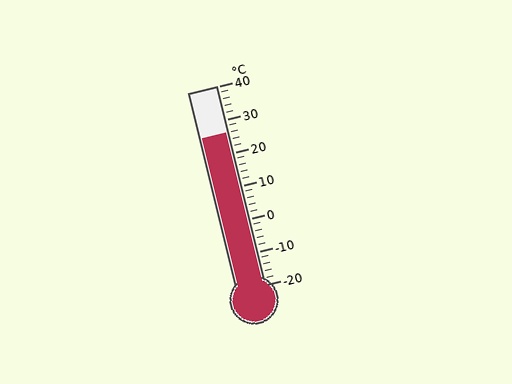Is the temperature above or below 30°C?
The temperature is below 30°C.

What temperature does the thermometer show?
The thermometer shows approximately 26°C.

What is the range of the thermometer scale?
The thermometer scale ranges from -20°C to 40°C.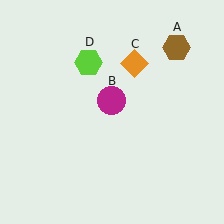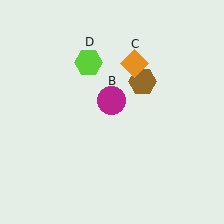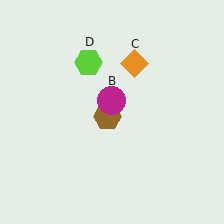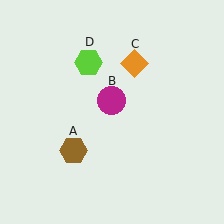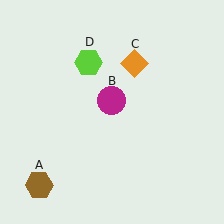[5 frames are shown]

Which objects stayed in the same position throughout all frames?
Magenta circle (object B) and orange diamond (object C) and lime hexagon (object D) remained stationary.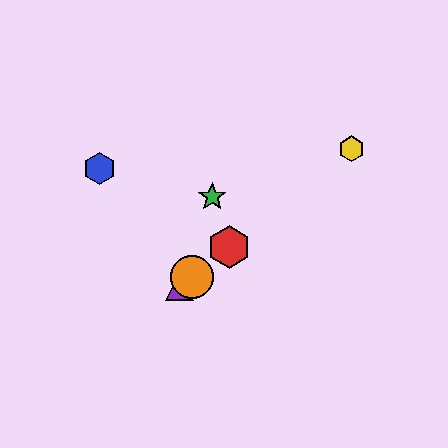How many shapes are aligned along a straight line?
4 shapes (the red hexagon, the yellow hexagon, the purple triangle, the orange circle) are aligned along a straight line.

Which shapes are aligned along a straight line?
The red hexagon, the yellow hexagon, the purple triangle, the orange circle are aligned along a straight line.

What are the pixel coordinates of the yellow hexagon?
The yellow hexagon is at (351, 149).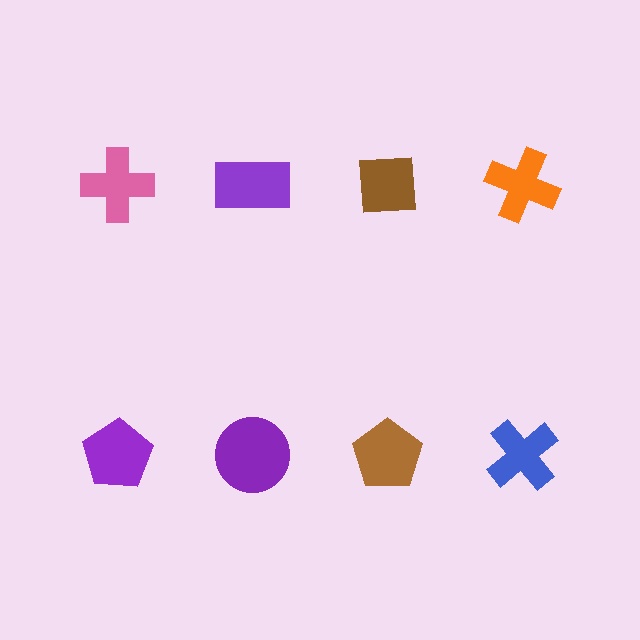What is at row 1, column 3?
A brown square.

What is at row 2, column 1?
A purple pentagon.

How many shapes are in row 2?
4 shapes.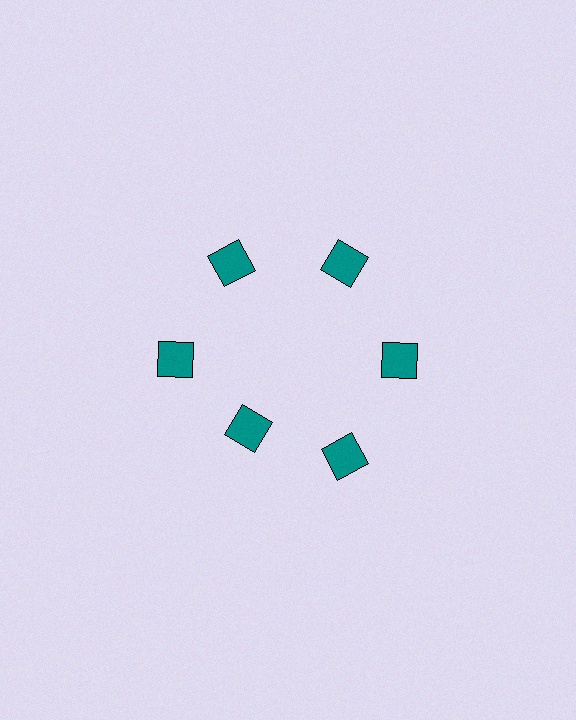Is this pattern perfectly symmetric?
No. The 6 teal squares are arranged in a ring, but one element near the 7 o'clock position is pulled inward toward the center, breaking the 6-fold rotational symmetry.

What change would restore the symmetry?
The symmetry would be restored by moving it outward, back onto the ring so that all 6 squares sit at equal angles and equal distance from the center.